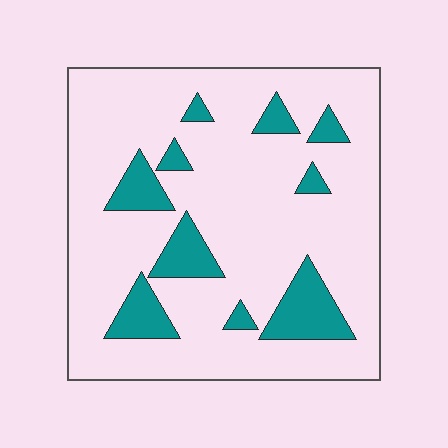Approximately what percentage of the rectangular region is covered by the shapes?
Approximately 15%.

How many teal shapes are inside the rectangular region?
10.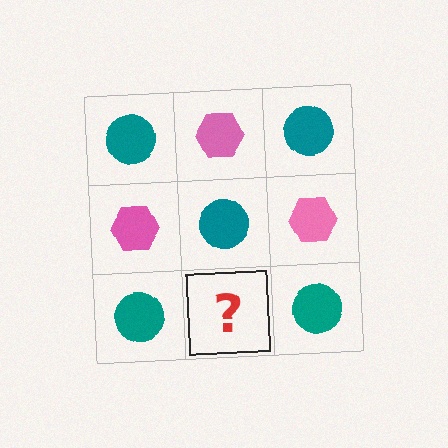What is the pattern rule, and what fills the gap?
The rule is that it alternates teal circle and pink hexagon in a checkerboard pattern. The gap should be filled with a pink hexagon.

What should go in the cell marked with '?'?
The missing cell should contain a pink hexagon.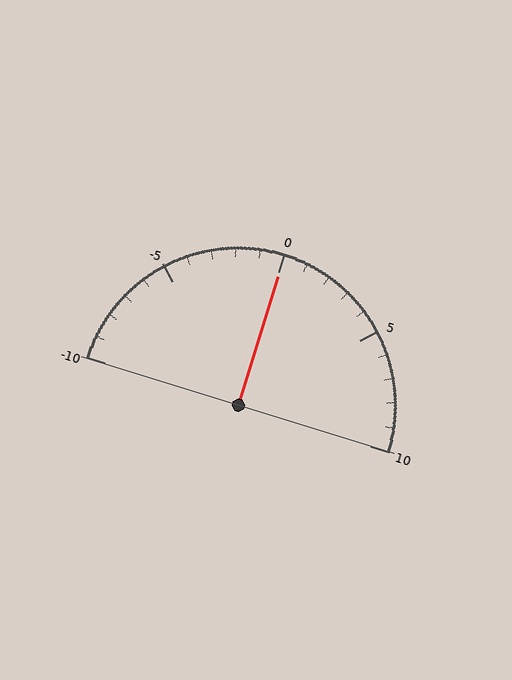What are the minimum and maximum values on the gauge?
The gauge ranges from -10 to 10.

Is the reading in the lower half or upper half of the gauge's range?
The reading is in the upper half of the range (-10 to 10).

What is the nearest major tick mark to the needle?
The nearest major tick mark is 0.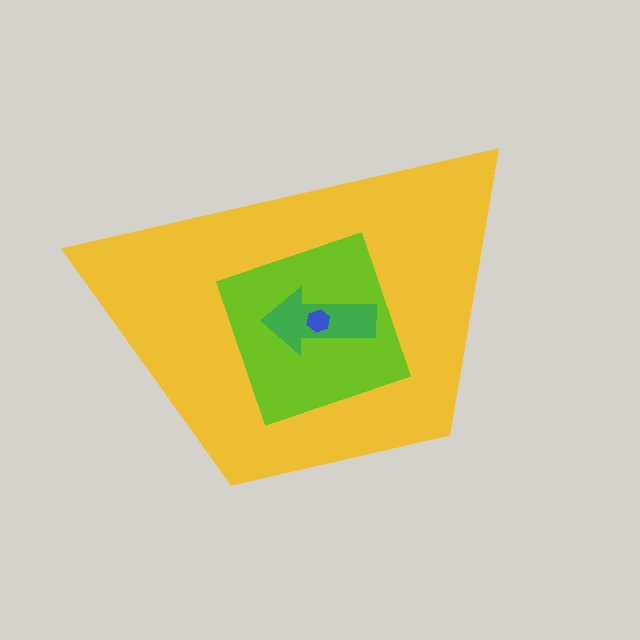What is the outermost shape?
The yellow trapezoid.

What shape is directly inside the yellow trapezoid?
The lime diamond.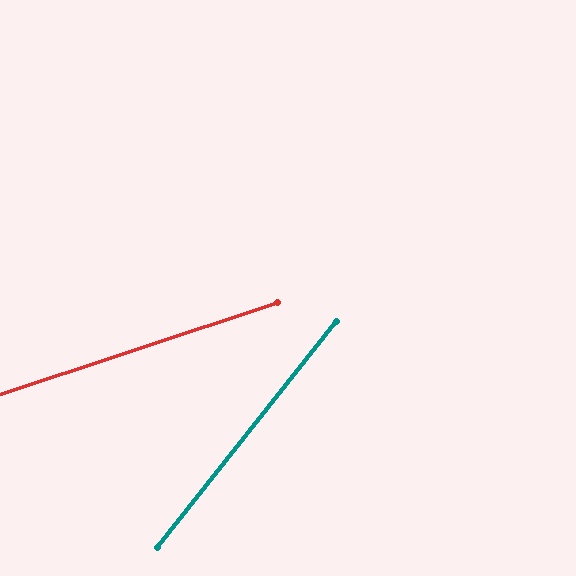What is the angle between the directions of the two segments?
Approximately 33 degrees.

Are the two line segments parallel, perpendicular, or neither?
Neither parallel nor perpendicular — they differ by about 33°.